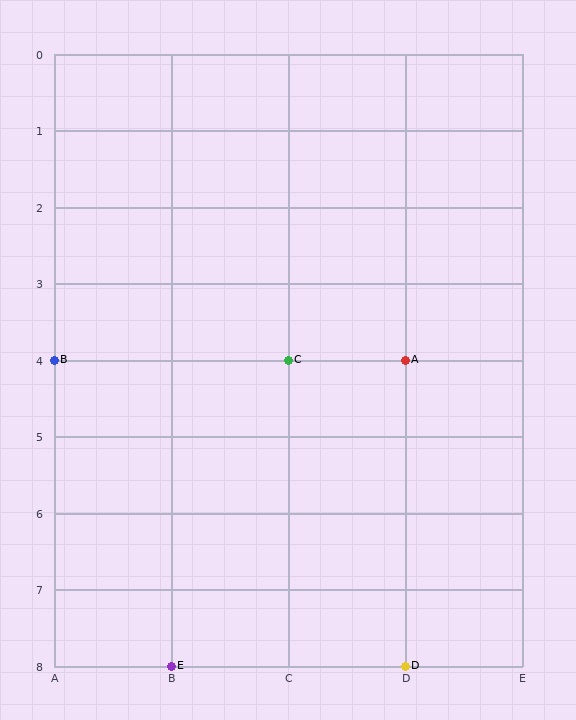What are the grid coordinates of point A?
Point A is at grid coordinates (D, 4).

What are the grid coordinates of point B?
Point B is at grid coordinates (A, 4).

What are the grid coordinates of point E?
Point E is at grid coordinates (B, 8).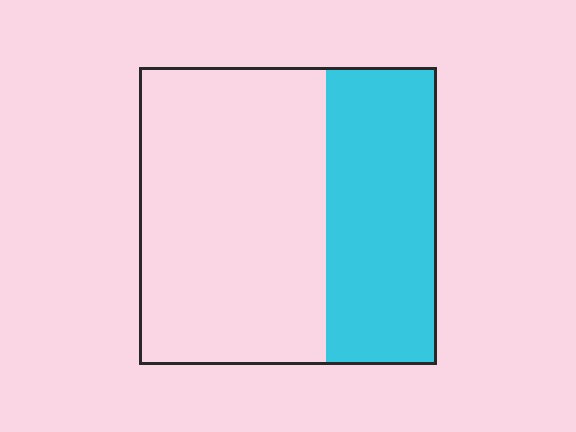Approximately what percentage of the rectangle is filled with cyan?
Approximately 35%.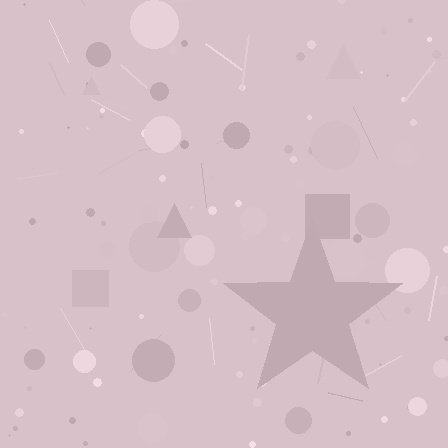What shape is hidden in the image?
A star is hidden in the image.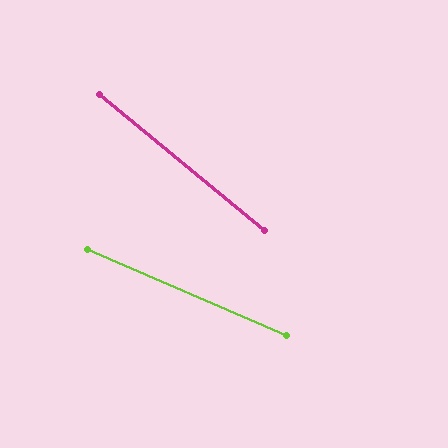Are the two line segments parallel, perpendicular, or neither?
Neither parallel nor perpendicular — they differ by about 16°.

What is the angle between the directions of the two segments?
Approximately 16 degrees.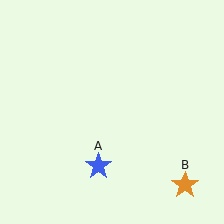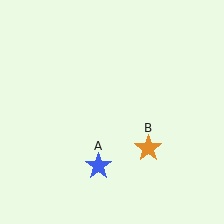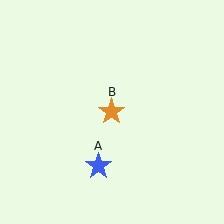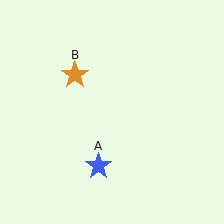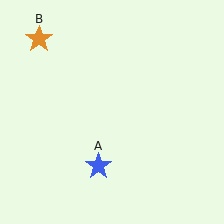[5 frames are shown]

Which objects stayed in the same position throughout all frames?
Blue star (object A) remained stationary.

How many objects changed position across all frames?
1 object changed position: orange star (object B).